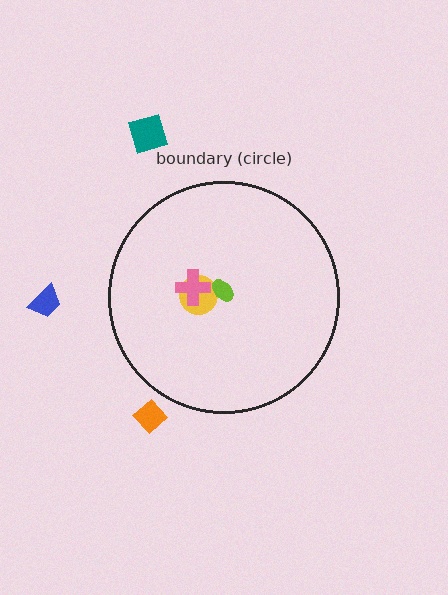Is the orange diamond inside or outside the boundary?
Outside.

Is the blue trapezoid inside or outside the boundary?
Outside.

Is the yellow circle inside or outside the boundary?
Inside.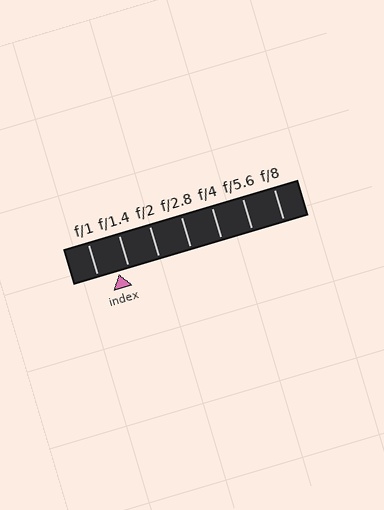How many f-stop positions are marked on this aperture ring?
There are 7 f-stop positions marked.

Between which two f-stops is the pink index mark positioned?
The index mark is between f/1 and f/1.4.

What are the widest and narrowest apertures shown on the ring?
The widest aperture shown is f/1 and the narrowest is f/8.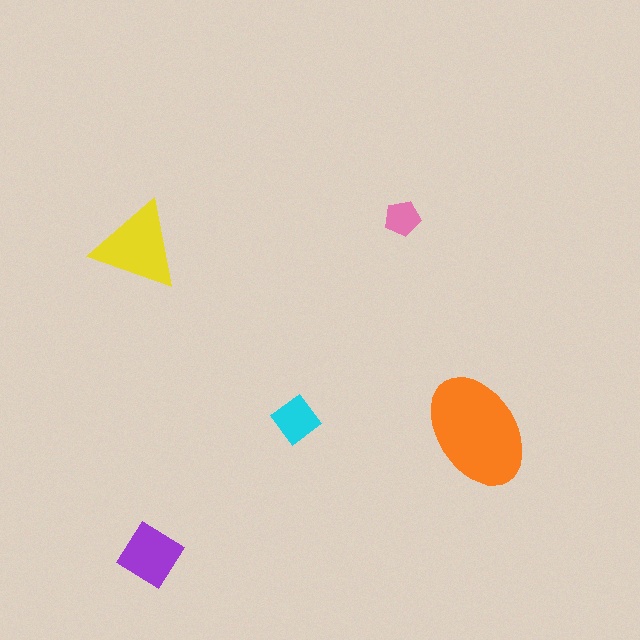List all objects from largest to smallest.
The orange ellipse, the yellow triangle, the purple diamond, the cyan diamond, the pink pentagon.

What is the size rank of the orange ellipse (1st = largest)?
1st.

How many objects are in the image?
There are 5 objects in the image.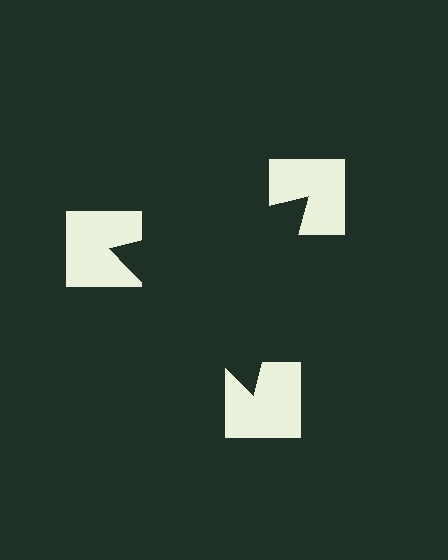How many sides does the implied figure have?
3 sides.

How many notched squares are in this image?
There are 3 — one at each vertex of the illusory triangle.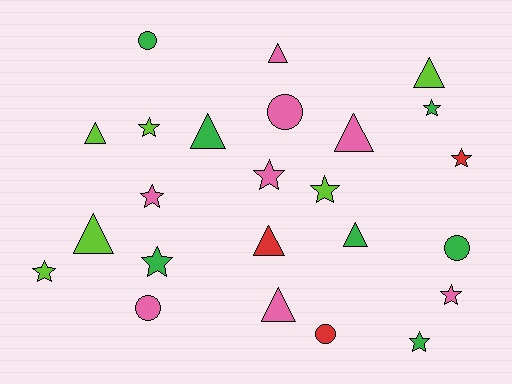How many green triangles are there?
There are 2 green triangles.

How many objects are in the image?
There are 24 objects.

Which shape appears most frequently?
Star, with 10 objects.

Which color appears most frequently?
Pink, with 8 objects.